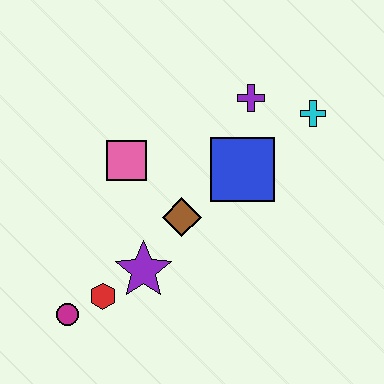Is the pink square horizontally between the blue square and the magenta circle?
Yes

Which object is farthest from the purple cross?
The magenta circle is farthest from the purple cross.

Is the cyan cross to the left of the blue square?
No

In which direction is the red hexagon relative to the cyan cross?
The red hexagon is to the left of the cyan cross.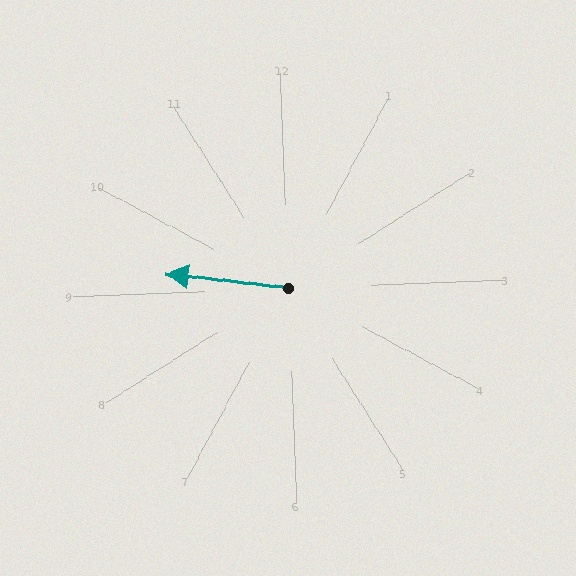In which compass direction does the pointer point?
West.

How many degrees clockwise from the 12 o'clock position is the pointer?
Approximately 279 degrees.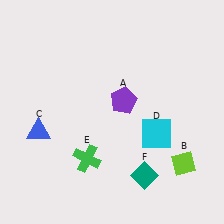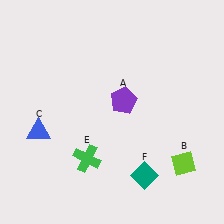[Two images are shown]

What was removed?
The cyan square (D) was removed in Image 2.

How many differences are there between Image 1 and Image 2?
There is 1 difference between the two images.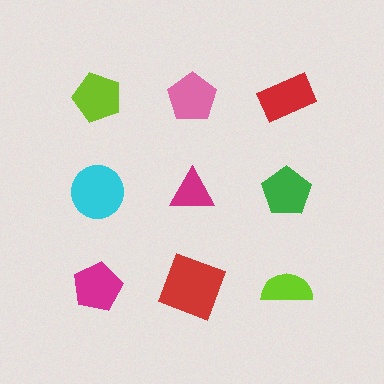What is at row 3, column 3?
A lime semicircle.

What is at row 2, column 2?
A magenta triangle.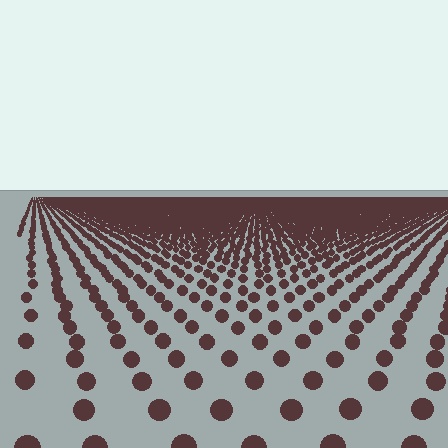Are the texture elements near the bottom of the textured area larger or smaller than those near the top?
Larger. Near the bottom, elements are closer to the viewer and appear at a bigger on-screen size.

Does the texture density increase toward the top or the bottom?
Density increases toward the top.